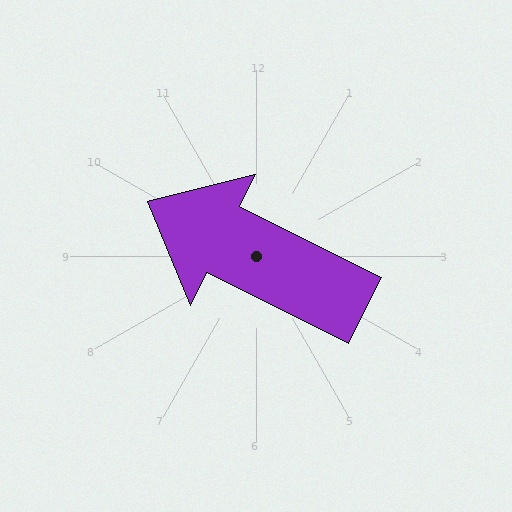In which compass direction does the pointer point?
Northwest.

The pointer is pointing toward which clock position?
Roughly 10 o'clock.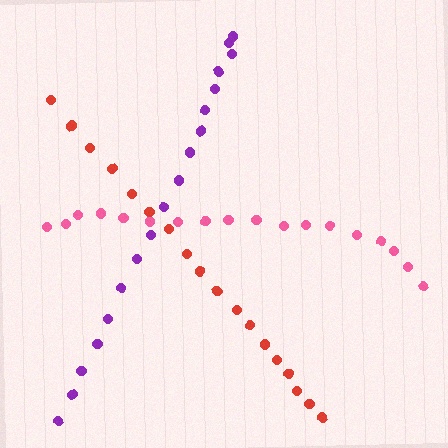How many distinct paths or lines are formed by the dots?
There are 3 distinct paths.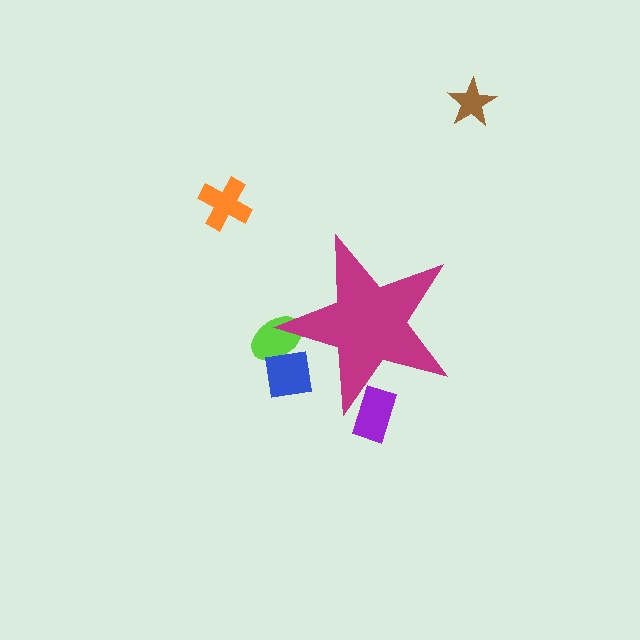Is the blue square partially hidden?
Yes, the blue square is partially hidden behind the magenta star.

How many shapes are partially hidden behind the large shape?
3 shapes are partially hidden.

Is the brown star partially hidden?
No, the brown star is fully visible.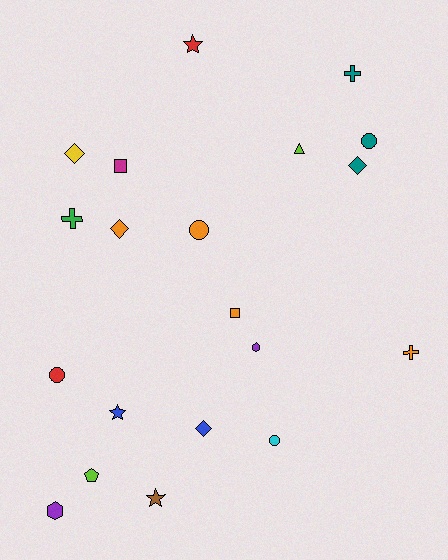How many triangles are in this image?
There is 1 triangle.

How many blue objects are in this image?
There are 2 blue objects.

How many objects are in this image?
There are 20 objects.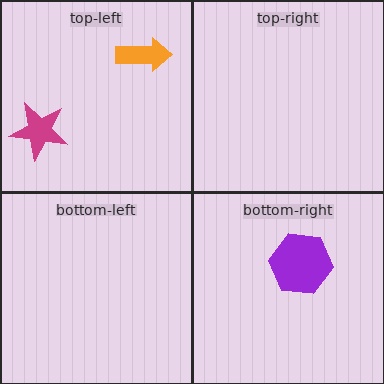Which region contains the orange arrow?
The top-left region.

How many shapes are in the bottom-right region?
1.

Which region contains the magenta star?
The top-left region.